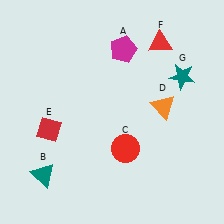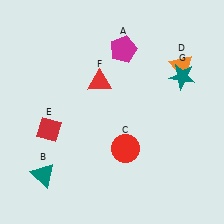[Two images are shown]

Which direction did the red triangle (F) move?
The red triangle (F) moved left.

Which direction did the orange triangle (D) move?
The orange triangle (D) moved up.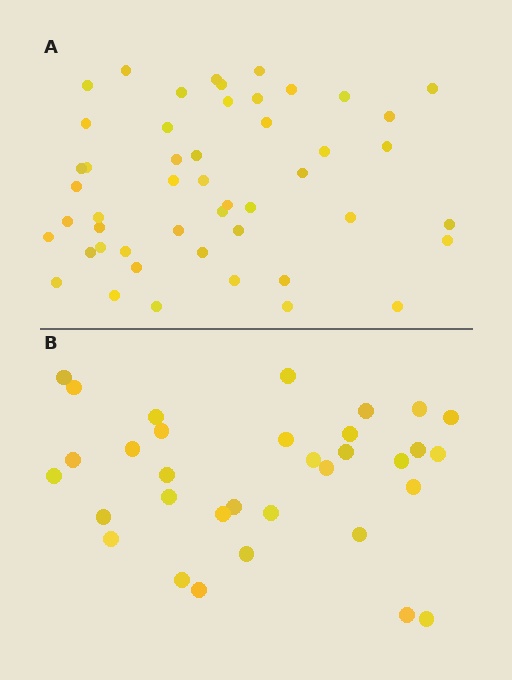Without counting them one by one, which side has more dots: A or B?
Region A (the top region) has more dots.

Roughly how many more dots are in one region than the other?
Region A has approximately 15 more dots than region B.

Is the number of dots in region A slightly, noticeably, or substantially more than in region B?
Region A has substantially more. The ratio is roughly 1.5 to 1.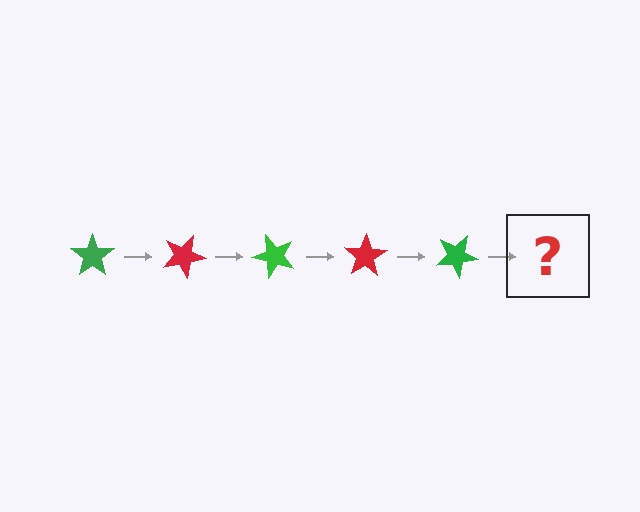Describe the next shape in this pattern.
It should be a red star, rotated 125 degrees from the start.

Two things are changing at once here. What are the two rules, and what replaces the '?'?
The two rules are that it rotates 25 degrees each step and the color cycles through green and red. The '?' should be a red star, rotated 125 degrees from the start.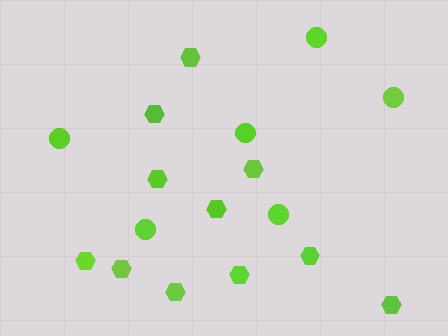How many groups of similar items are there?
There are 2 groups: one group of circles (6) and one group of hexagons (11).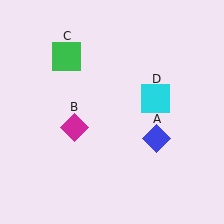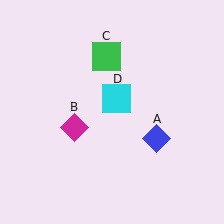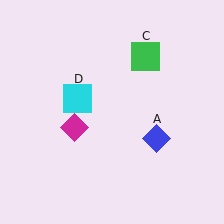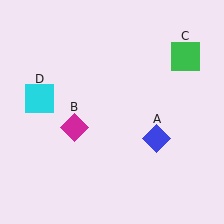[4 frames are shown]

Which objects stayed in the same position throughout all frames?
Blue diamond (object A) and magenta diamond (object B) remained stationary.